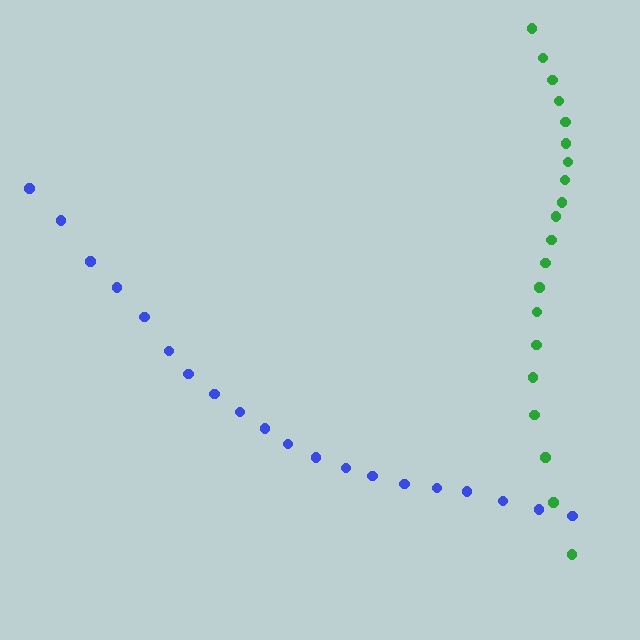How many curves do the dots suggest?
There are 2 distinct paths.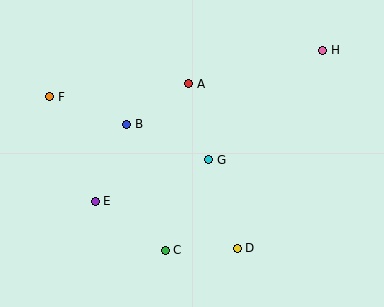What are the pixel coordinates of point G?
Point G is at (209, 160).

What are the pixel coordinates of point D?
Point D is at (237, 248).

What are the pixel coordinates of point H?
Point H is at (323, 50).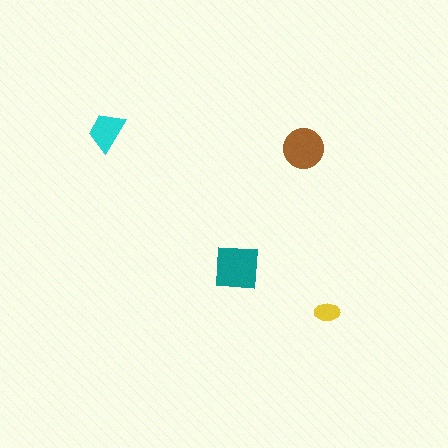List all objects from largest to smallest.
The teal square, the brown circle, the cyan trapezoid, the yellow ellipse.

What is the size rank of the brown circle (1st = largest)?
2nd.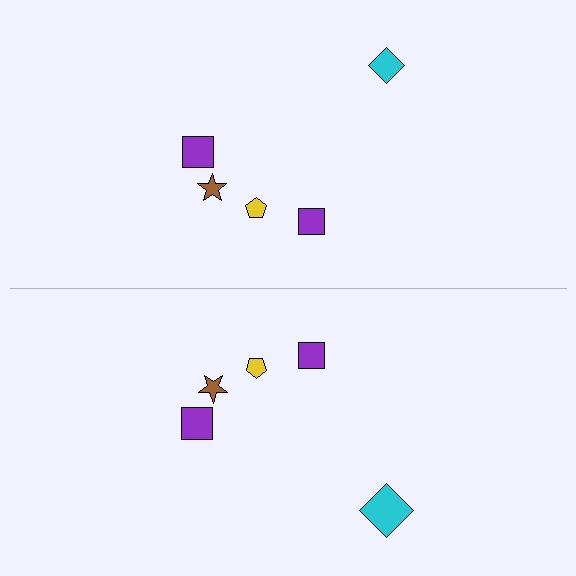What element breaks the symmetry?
The cyan diamond on the bottom side has a different size than its mirror counterpart.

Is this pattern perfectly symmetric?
No, the pattern is not perfectly symmetric. The cyan diamond on the bottom side has a different size than its mirror counterpart.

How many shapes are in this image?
There are 10 shapes in this image.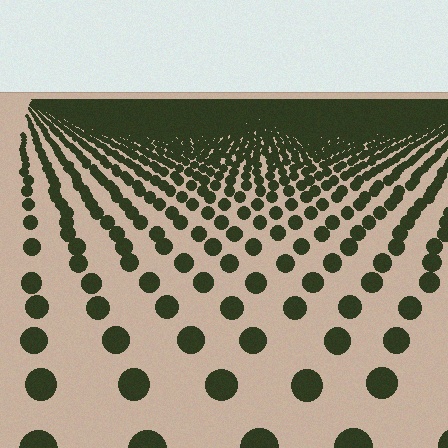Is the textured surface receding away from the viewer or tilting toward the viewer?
The surface is receding away from the viewer. Texture elements get smaller and denser toward the top.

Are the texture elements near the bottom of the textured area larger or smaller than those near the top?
Larger. Near the bottom, elements are closer to the viewer and appear at a bigger on-screen size.